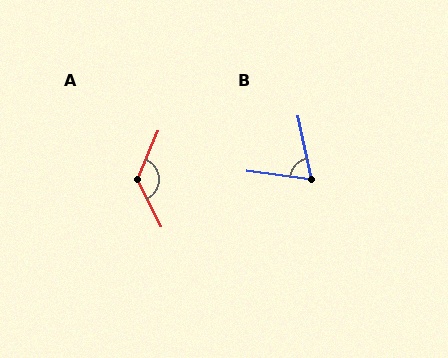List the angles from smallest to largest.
B (70°), A (131°).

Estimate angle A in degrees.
Approximately 131 degrees.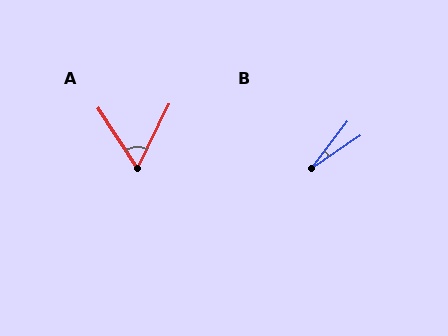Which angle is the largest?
A, at approximately 59 degrees.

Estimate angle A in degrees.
Approximately 59 degrees.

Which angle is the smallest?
B, at approximately 18 degrees.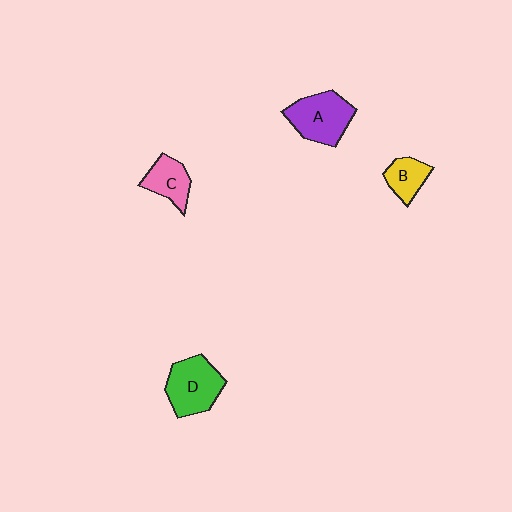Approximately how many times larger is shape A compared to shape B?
Approximately 1.8 times.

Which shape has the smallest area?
Shape B (yellow).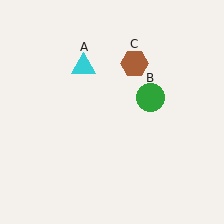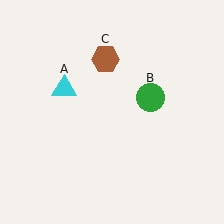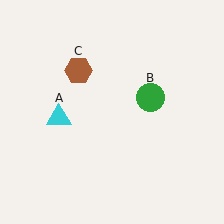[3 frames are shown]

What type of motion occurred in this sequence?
The cyan triangle (object A), brown hexagon (object C) rotated counterclockwise around the center of the scene.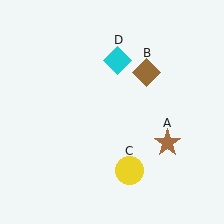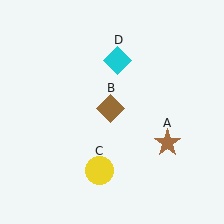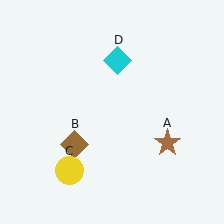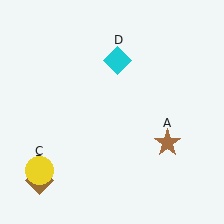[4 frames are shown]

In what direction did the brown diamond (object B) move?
The brown diamond (object B) moved down and to the left.